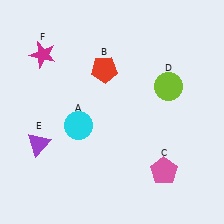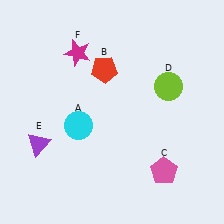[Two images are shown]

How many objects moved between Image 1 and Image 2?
1 object moved between the two images.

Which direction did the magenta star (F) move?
The magenta star (F) moved right.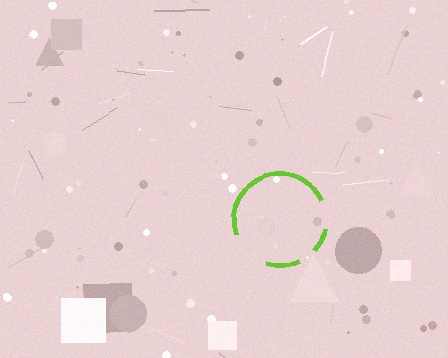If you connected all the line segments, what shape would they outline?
They would outline a circle.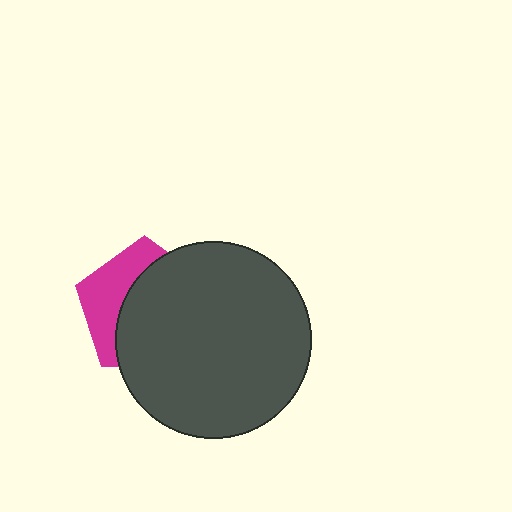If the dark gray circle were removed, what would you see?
You would see the complete magenta pentagon.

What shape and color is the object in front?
The object in front is a dark gray circle.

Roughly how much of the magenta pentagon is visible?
A small part of it is visible (roughly 36%).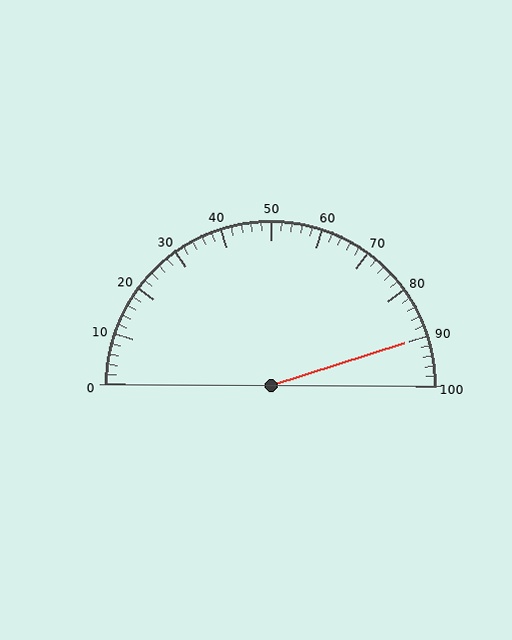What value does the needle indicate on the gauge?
The needle indicates approximately 90.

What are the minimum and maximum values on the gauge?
The gauge ranges from 0 to 100.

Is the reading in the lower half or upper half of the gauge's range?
The reading is in the upper half of the range (0 to 100).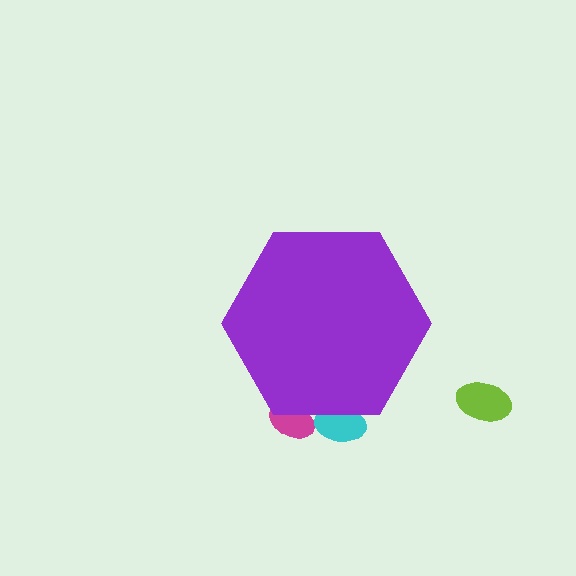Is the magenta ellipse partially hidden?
Yes, the magenta ellipse is partially hidden behind the purple hexagon.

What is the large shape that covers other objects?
A purple hexagon.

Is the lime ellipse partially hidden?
No, the lime ellipse is fully visible.